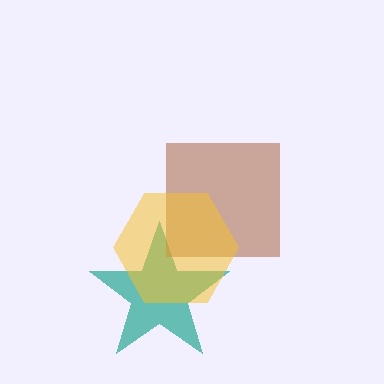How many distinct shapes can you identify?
There are 3 distinct shapes: a teal star, a brown square, a yellow hexagon.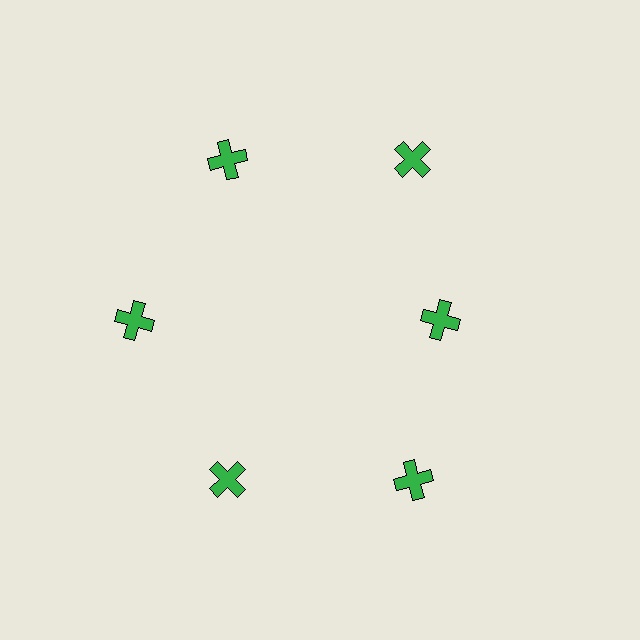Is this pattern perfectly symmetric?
No. The 6 green crosses are arranged in a ring, but one element near the 3 o'clock position is pulled inward toward the center, breaking the 6-fold rotational symmetry.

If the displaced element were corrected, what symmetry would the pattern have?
It would have 6-fold rotational symmetry — the pattern would map onto itself every 60 degrees.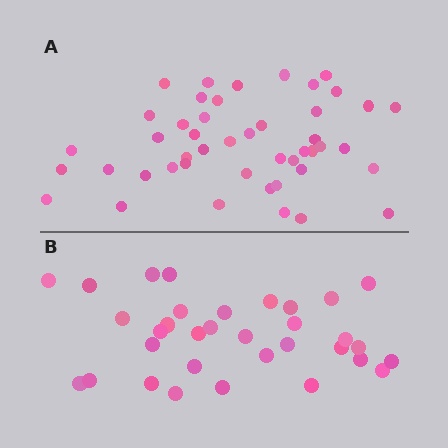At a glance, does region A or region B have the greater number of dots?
Region A (the top region) has more dots.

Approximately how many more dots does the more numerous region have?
Region A has approximately 15 more dots than region B.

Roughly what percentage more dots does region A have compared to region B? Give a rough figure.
About 40% more.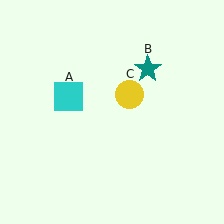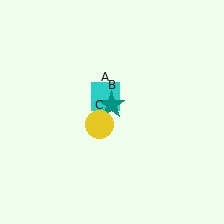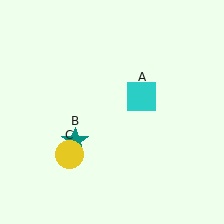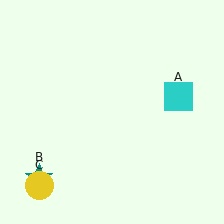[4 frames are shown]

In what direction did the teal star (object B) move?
The teal star (object B) moved down and to the left.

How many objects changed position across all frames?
3 objects changed position: cyan square (object A), teal star (object B), yellow circle (object C).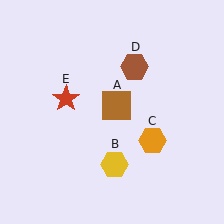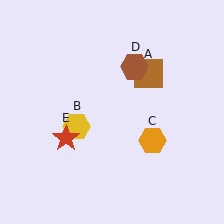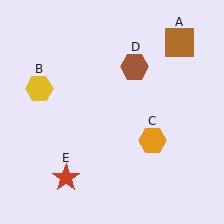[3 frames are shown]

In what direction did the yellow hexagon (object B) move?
The yellow hexagon (object B) moved up and to the left.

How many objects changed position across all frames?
3 objects changed position: brown square (object A), yellow hexagon (object B), red star (object E).